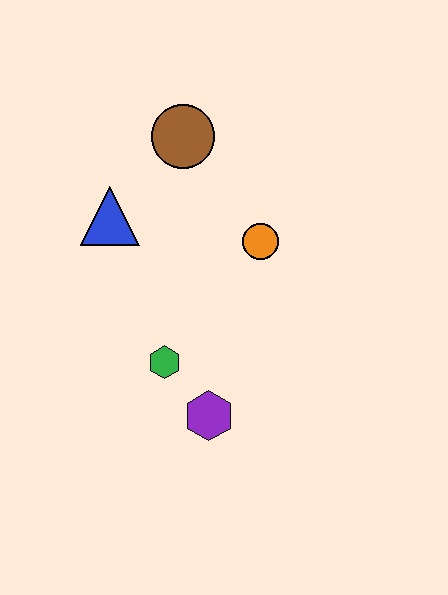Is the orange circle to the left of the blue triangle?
No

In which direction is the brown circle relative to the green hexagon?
The brown circle is above the green hexagon.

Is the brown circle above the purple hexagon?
Yes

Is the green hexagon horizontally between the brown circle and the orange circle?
No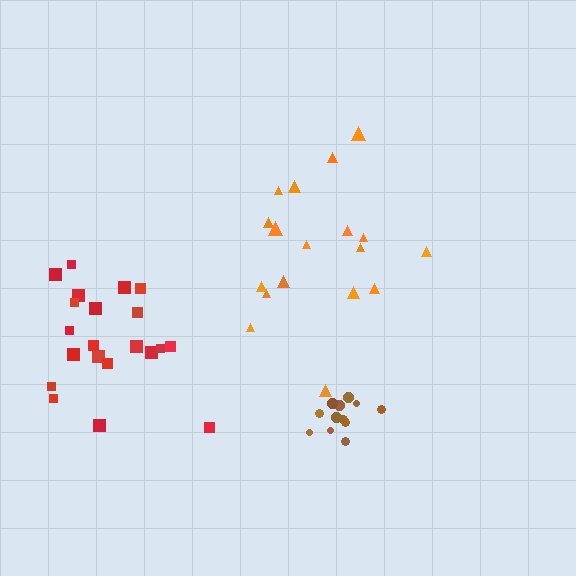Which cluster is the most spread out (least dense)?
Orange.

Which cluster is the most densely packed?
Brown.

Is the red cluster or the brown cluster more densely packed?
Brown.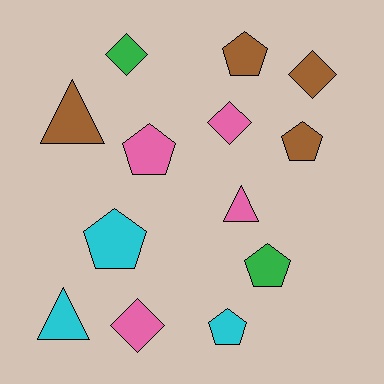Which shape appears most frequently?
Pentagon, with 6 objects.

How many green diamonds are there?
There is 1 green diamond.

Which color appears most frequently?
Brown, with 4 objects.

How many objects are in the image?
There are 13 objects.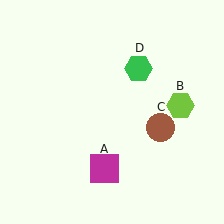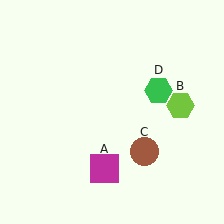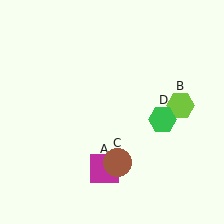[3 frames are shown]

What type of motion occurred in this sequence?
The brown circle (object C), green hexagon (object D) rotated clockwise around the center of the scene.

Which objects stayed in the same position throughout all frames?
Magenta square (object A) and lime hexagon (object B) remained stationary.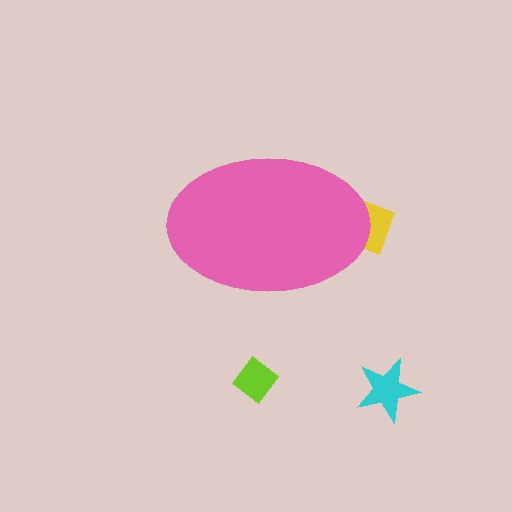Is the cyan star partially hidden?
No, the cyan star is fully visible.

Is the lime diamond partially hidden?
No, the lime diamond is fully visible.